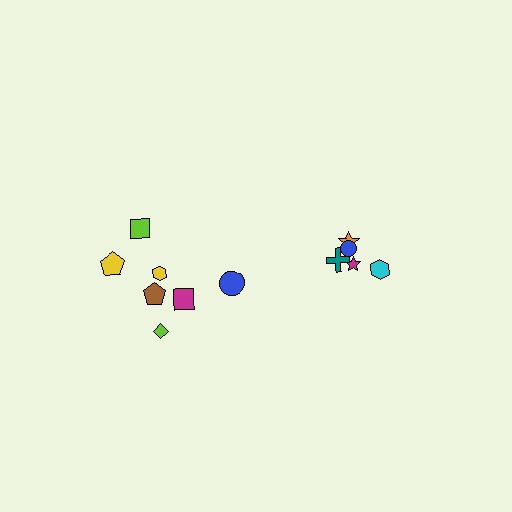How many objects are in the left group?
There are 7 objects.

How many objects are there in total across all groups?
There are 12 objects.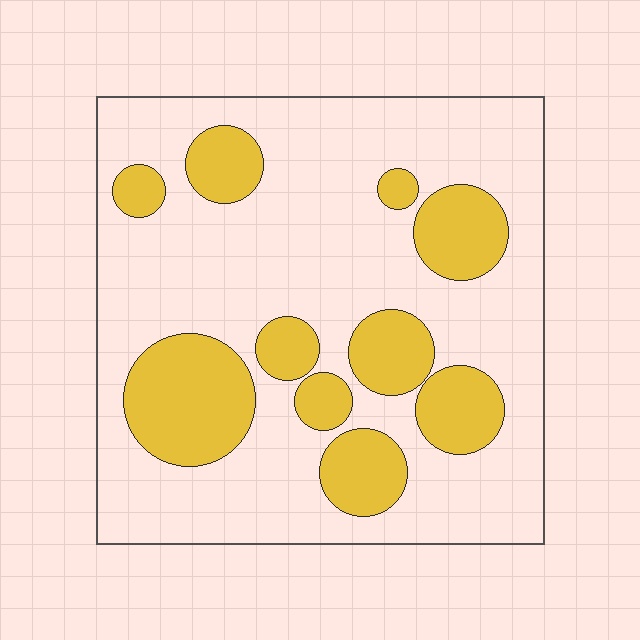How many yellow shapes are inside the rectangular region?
10.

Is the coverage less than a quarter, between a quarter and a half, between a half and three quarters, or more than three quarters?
Between a quarter and a half.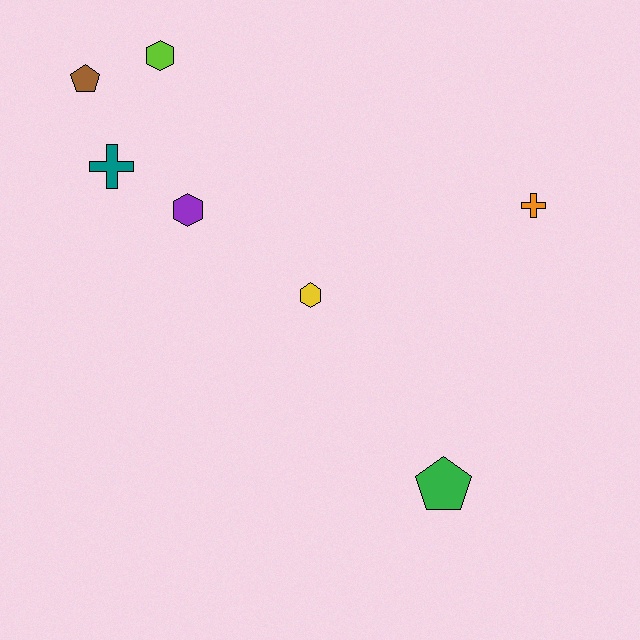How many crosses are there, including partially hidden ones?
There are 2 crosses.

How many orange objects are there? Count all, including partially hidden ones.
There is 1 orange object.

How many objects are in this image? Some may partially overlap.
There are 7 objects.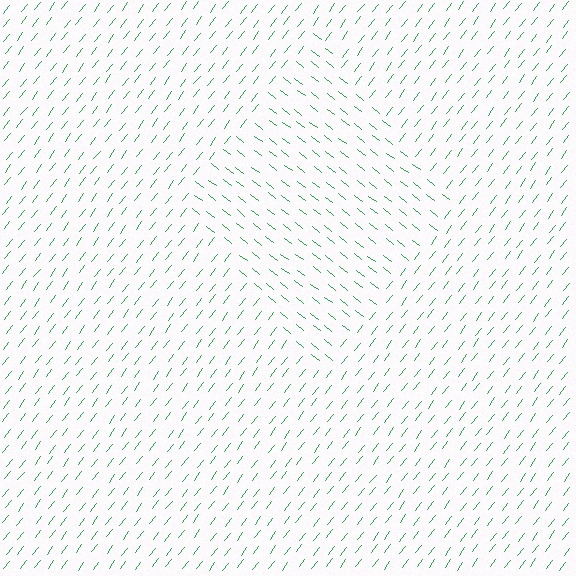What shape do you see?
I see a diamond.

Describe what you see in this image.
The image is filled with small green line segments. A diamond region in the image has lines oriented differently from the surrounding lines, creating a visible texture boundary.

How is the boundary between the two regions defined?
The boundary is defined purely by a change in line orientation (approximately 90 degrees difference). All lines are the same color and thickness.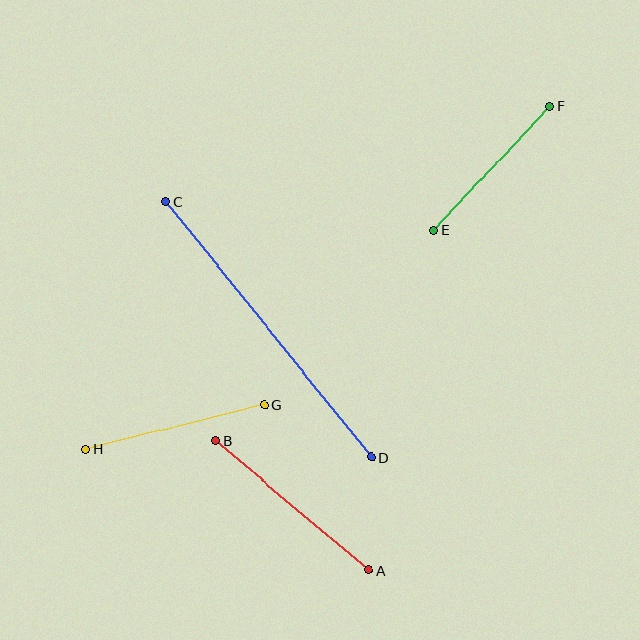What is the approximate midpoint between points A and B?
The midpoint is at approximately (292, 506) pixels.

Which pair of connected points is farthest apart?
Points C and D are farthest apart.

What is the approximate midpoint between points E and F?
The midpoint is at approximately (492, 168) pixels.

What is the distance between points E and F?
The distance is approximately 170 pixels.